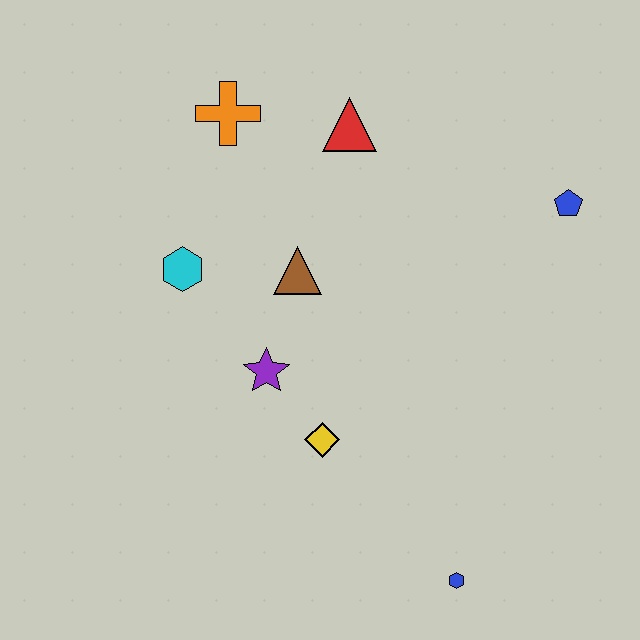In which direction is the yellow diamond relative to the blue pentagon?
The yellow diamond is to the left of the blue pentagon.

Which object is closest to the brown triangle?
The purple star is closest to the brown triangle.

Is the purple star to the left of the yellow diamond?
Yes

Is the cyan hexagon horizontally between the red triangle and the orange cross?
No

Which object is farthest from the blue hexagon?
The orange cross is farthest from the blue hexagon.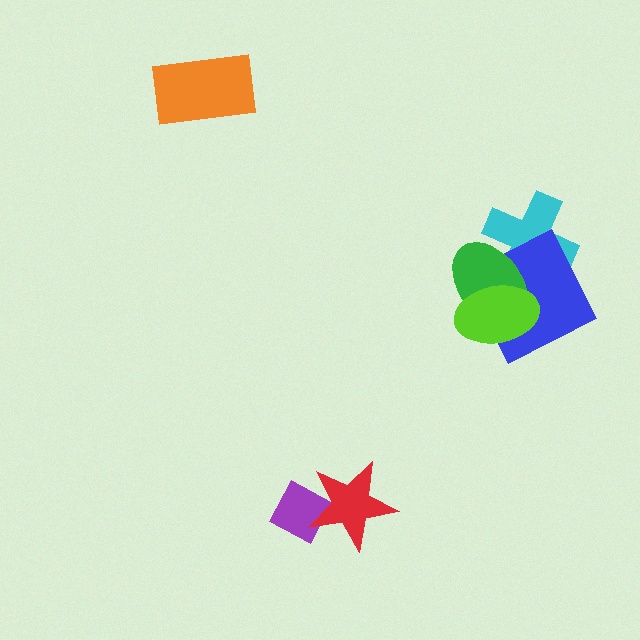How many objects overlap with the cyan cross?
2 objects overlap with the cyan cross.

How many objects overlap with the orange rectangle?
0 objects overlap with the orange rectangle.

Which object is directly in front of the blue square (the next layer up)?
The green ellipse is directly in front of the blue square.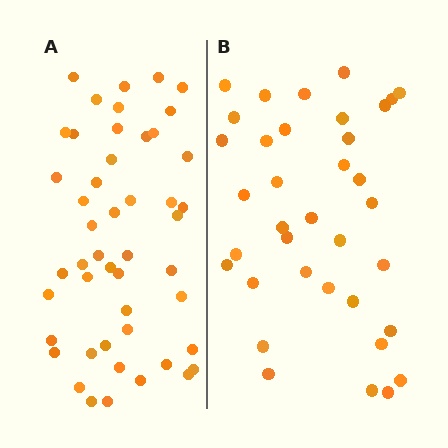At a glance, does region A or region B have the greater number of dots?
Region A (the left region) has more dots.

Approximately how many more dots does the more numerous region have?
Region A has roughly 12 or so more dots than region B.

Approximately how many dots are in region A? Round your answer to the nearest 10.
About 50 dots. (The exact count is 48, which rounds to 50.)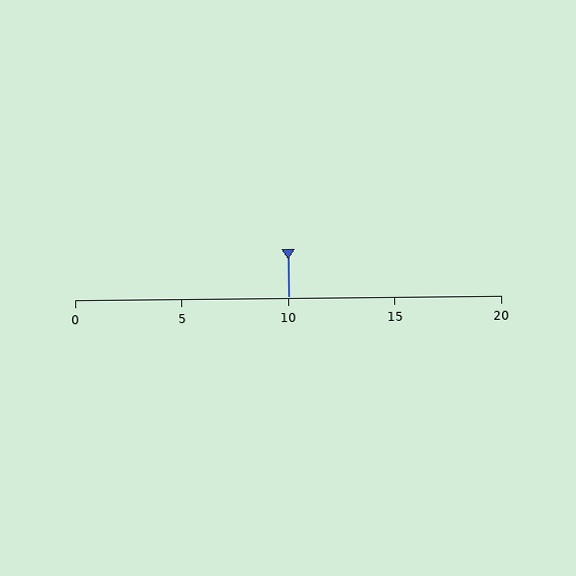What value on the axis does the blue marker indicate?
The marker indicates approximately 10.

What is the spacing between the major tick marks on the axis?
The major ticks are spaced 5 apart.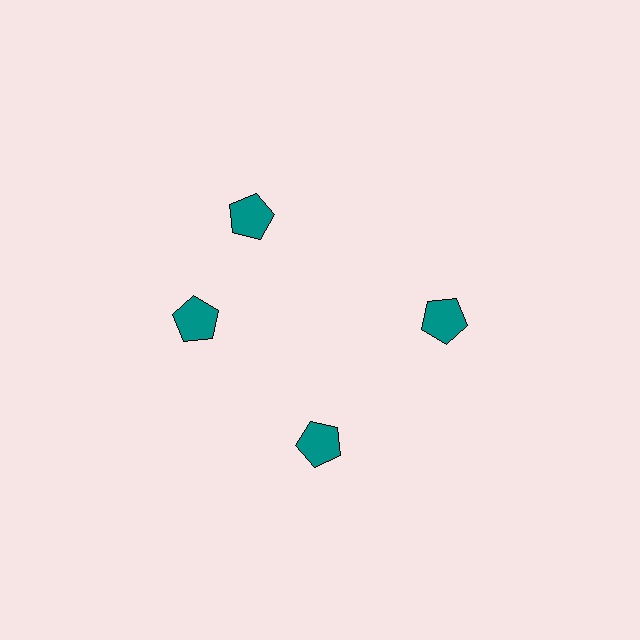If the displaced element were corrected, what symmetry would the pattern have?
It would have 4-fold rotational symmetry — the pattern would map onto itself every 90 degrees.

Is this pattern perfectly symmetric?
No. The 4 teal pentagons are arranged in a ring, but one element near the 12 o'clock position is rotated out of alignment along the ring, breaking the 4-fold rotational symmetry.